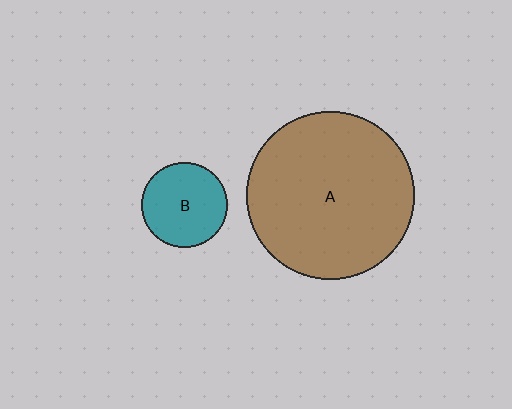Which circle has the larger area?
Circle A (brown).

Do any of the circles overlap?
No, none of the circles overlap.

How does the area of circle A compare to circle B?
Approximately 3.8 times.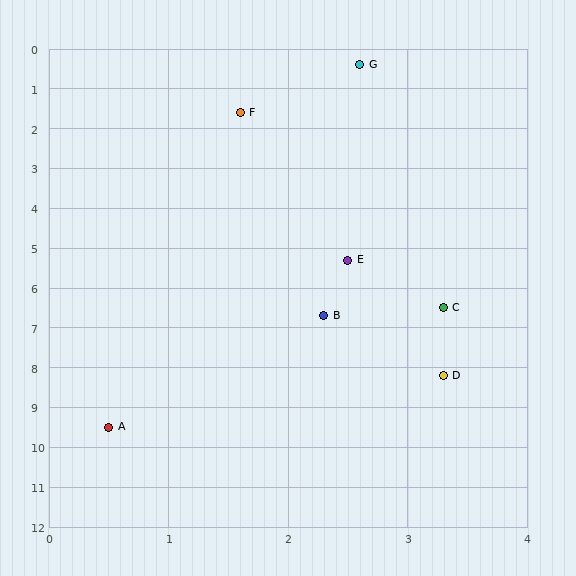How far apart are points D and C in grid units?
Points D and C are about 1.7 grid units apart.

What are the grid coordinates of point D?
Point D is at approximately (3.3, 8.2).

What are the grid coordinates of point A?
Point A is at approximately (0.5, 9.5).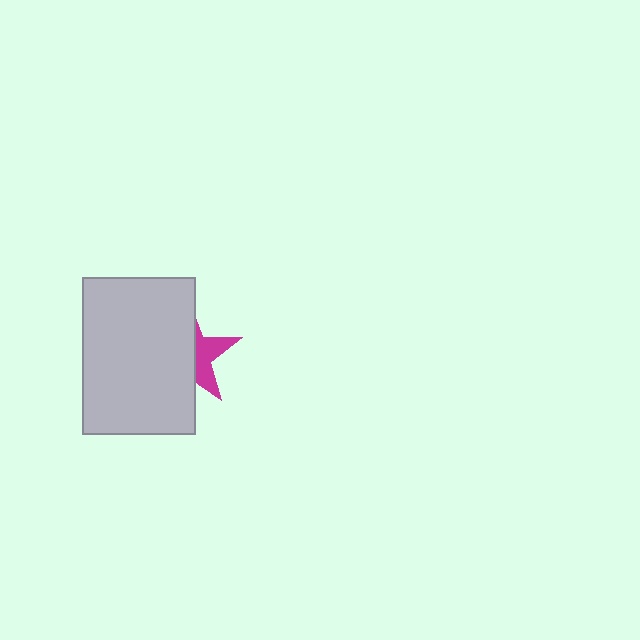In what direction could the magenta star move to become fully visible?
The magenta star could move right. That would shift it out from behind the light gray rectangle entirely.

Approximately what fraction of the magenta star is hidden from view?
Roughly 63% of the magenta star is hidden behind the light gray rectangle.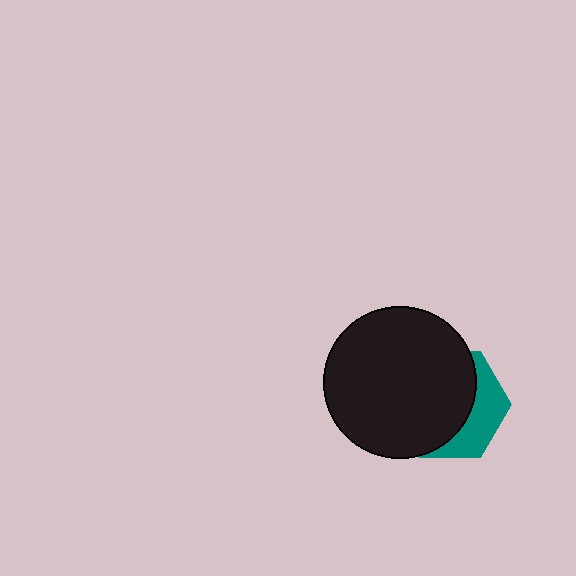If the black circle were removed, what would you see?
You would see the complete teal hexagon.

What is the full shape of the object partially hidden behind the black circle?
The partially hidden object is a teal hexagon.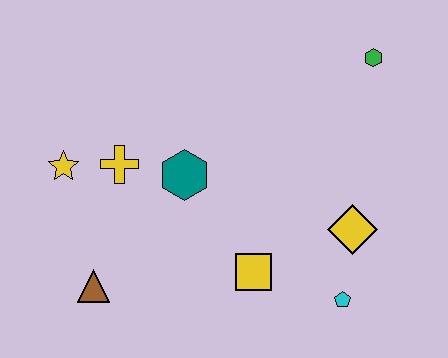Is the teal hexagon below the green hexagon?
Yes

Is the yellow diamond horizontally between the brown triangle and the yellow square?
No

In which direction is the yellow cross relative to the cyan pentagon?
The yellow cross is to the left of the cyan pentagon.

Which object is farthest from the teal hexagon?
The green hexagon is farthest from the teal hexagon.